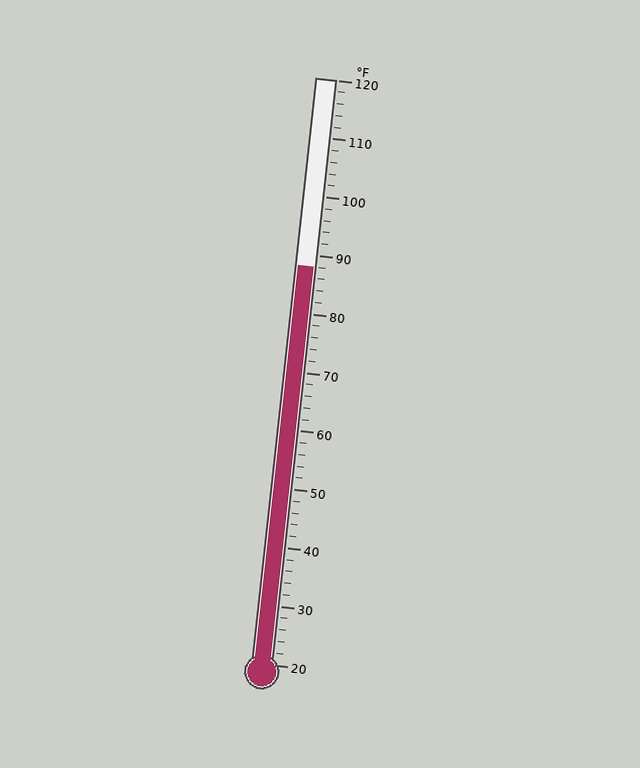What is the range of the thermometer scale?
The thermometer scale ranges from 20°F to 120°F.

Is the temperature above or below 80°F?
The temperature is above 80°F.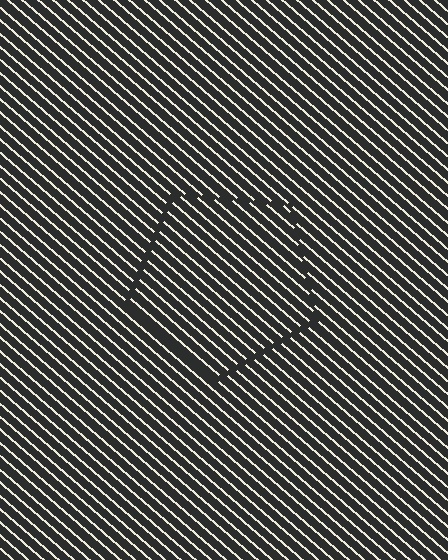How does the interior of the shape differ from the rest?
The interior of the shape contains the same grating, shifted by half a period — the contour is defined by the phase discontinuity where line-ends from the inner and outer gratings abut.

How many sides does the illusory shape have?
5 sides — the line-ends trace a pentagon.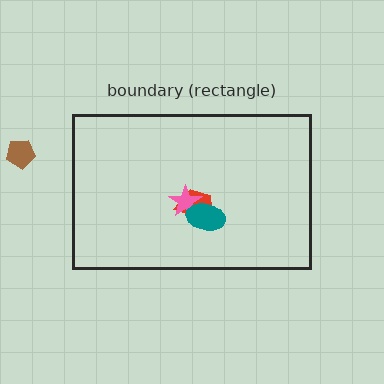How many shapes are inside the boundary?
3 inside, 1 outside.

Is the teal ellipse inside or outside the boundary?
Inside.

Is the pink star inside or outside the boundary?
Inside.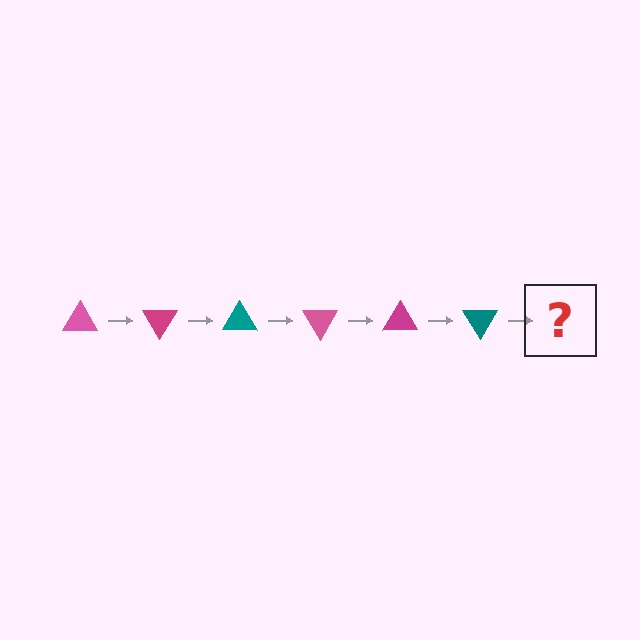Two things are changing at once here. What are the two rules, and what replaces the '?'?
The two rules are that it rotates 60 degrees each step and the color cycles through pink, magenta, and teal. The '?' should be a pink triangle, rotated 360 degrees from the start.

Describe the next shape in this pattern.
It should be a pink triangle, rotated 360 degrees from the start.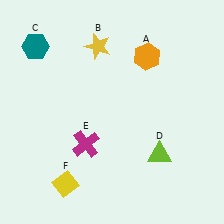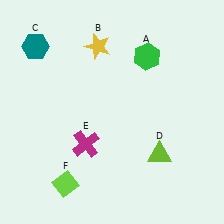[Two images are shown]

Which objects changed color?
A changed from orange to green. F changed from yellow to lime.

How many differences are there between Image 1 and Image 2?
There are 2 differences between the two images.